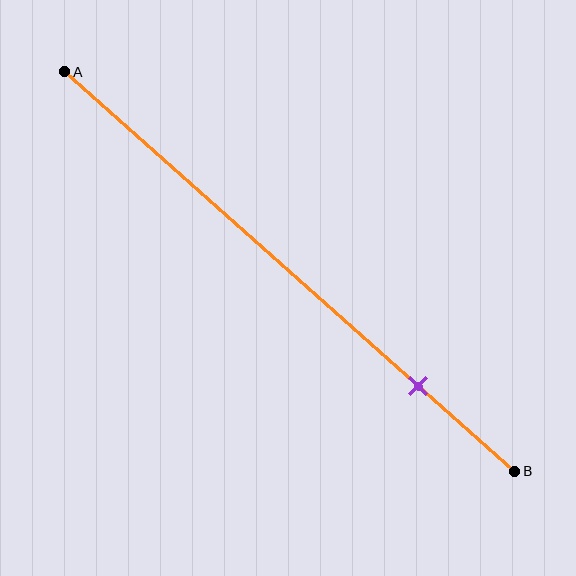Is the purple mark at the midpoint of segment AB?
No, the mark is at about 80% from A, not at the 50% midpoint.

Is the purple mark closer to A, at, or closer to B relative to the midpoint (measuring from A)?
The purple mark is closer to point B than the midpoint of segment AB.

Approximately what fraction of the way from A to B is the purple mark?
The purple mark is approximately 80% of the way from A to B.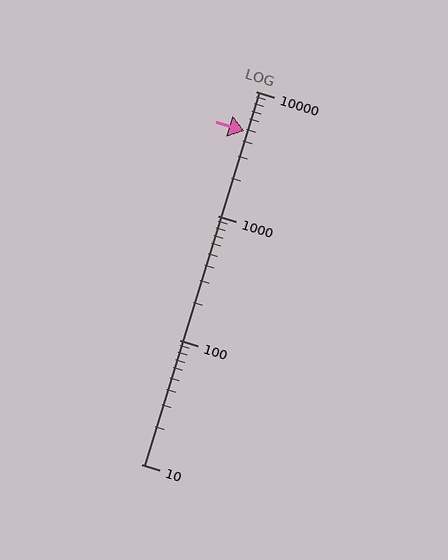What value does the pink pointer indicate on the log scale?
The pointer indicates approximately 4800.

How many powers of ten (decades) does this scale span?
The scale spans 3 decades, from 10 to 10000.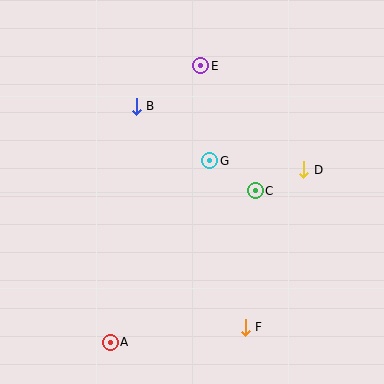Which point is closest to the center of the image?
Point G at (210, 161) is closest to the center.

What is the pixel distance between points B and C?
The distance between B and C is 146 pixels.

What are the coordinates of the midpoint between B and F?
The midpoint between B and F is at (191, 217).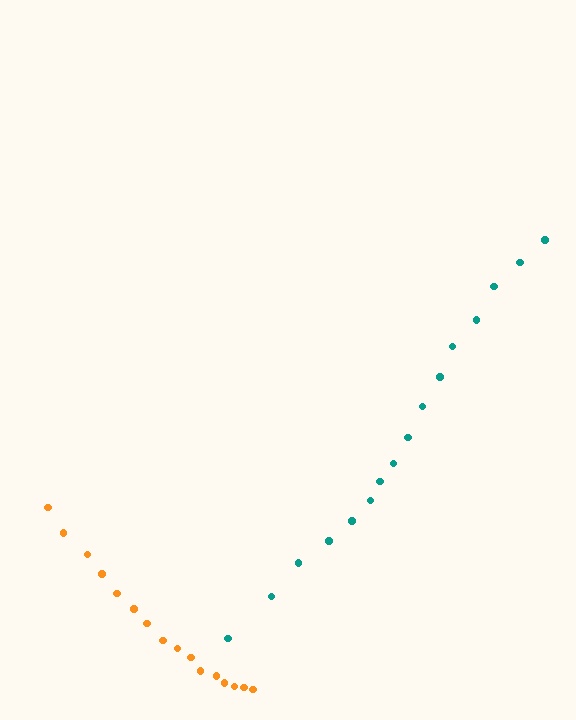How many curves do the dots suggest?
There are 2 distinct paths.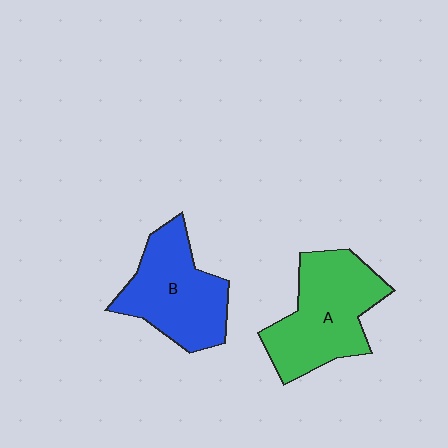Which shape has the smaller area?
Shape B (blue).